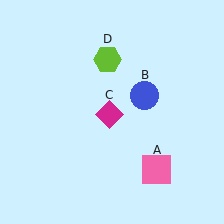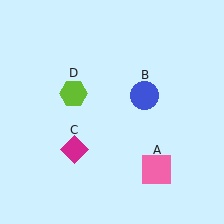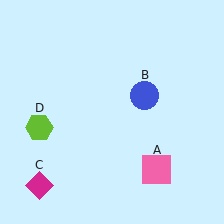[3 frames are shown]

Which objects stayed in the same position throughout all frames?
Pink square (object A) and blue circle (object B) remained stationary.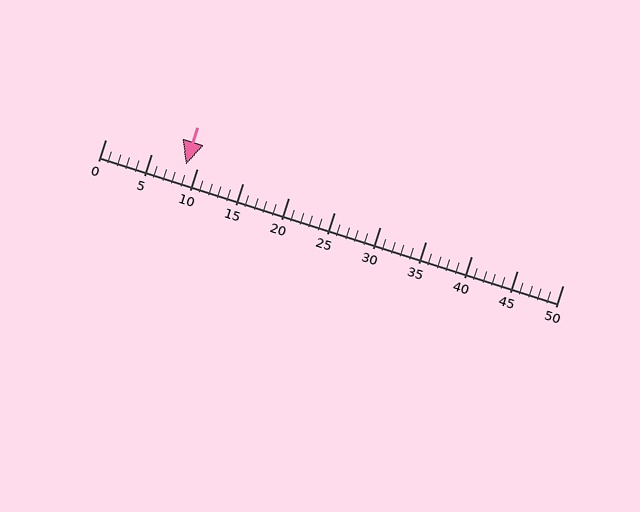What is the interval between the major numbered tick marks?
The major tick marks are spaced 5 units apart.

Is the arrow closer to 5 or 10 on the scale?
The arrow is closer to 10.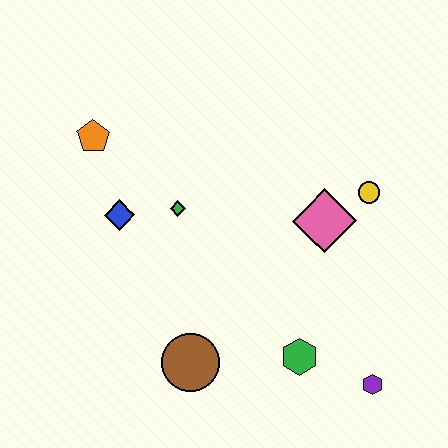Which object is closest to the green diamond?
The blue diamond is closest to the green diamond.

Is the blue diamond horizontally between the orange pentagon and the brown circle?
Yes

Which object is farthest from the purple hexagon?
The orange pentagon is farthest from the purple hexagon.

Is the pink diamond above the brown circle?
Yes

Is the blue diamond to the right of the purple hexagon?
No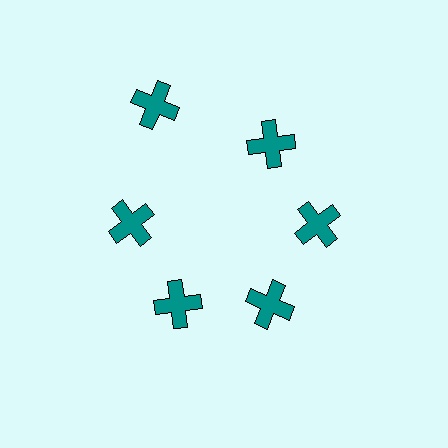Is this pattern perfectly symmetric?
No. The 6 teal crosses are arranged in a ring, but one element near the 11 o'clock position is pushed outward from the center, breaking the 6-fold rotational symmetry.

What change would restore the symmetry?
The symmetry would be restored by moving it inward, back onto the ring so that all 6 crosses sit at equal angles and equal distance from the center.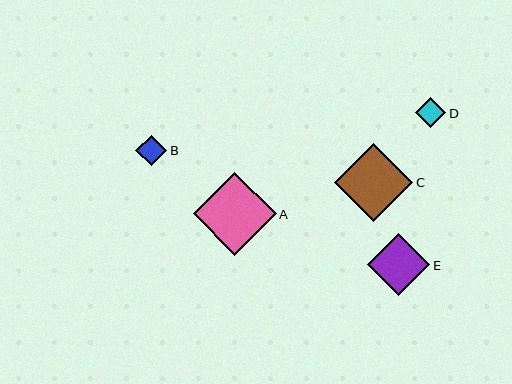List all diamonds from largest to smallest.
From largest to smallest: A, C, E, B, D.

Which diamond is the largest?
Diamond A is the largest with a size of approximately 83 pixels.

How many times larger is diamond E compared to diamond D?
Diamond E is approximately 2.1 times the size of diamond D.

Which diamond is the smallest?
Diamond D is the smallest with a size of approximately 30 pixels.